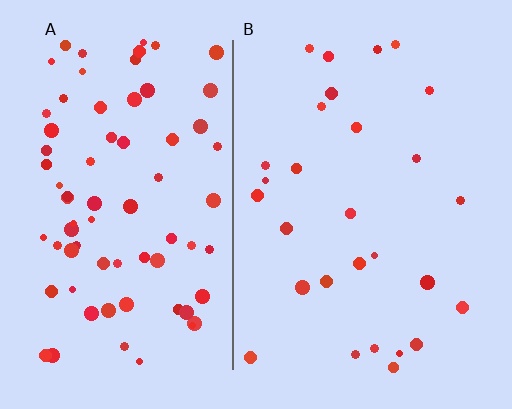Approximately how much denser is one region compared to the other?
Approximately 2.6× — region A over region B.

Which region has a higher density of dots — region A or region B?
A (the left).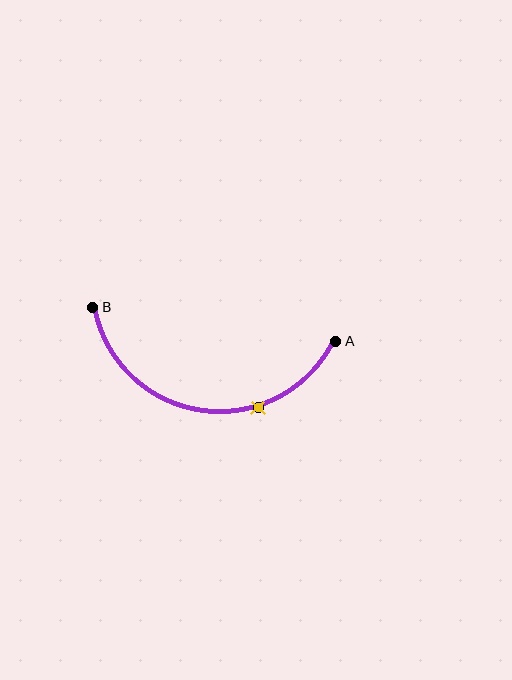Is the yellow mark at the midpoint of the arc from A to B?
No. The yellow mark lies on the arc but is closer to endpoint A. The arc midpoint would be at the point on the curve equidistant along the arc from both A and B.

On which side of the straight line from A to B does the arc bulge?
The arc bulges below the straight line connecting A and B.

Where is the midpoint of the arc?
The arc midpoint is the point on the curve farthest from the straight line joining A and B. It sits below that line.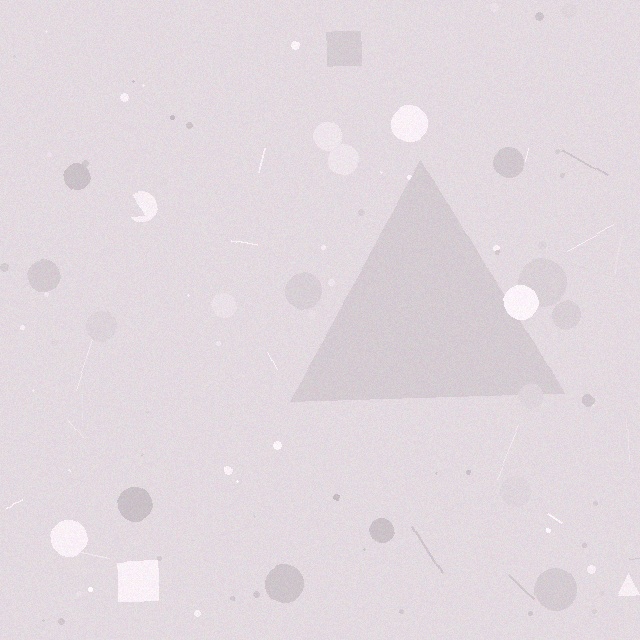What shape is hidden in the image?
A triangle is hidden in the image.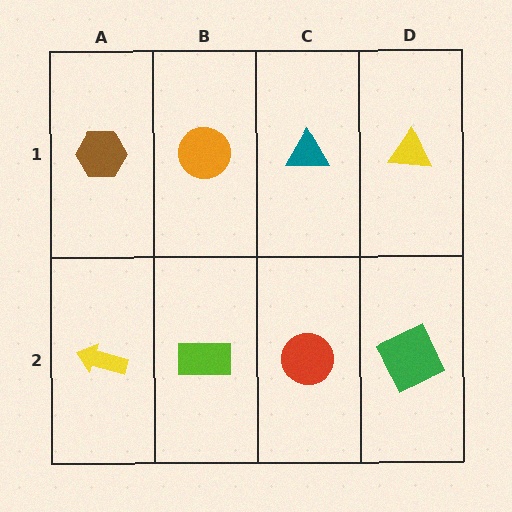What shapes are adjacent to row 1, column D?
A green square (row 2, column D), a teal triangle (row 1, column C).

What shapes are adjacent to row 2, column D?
A yellow triangle (row 1, column D), a red circle (row 2, column C).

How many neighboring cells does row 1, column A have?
2.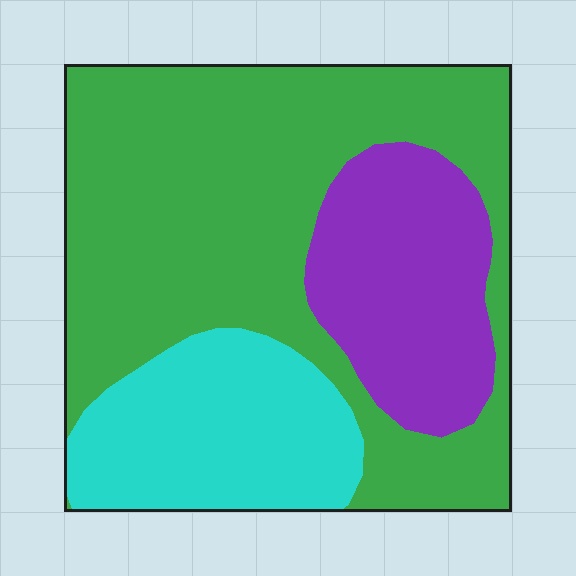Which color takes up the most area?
Green, at roughly 55%.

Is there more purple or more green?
Green.